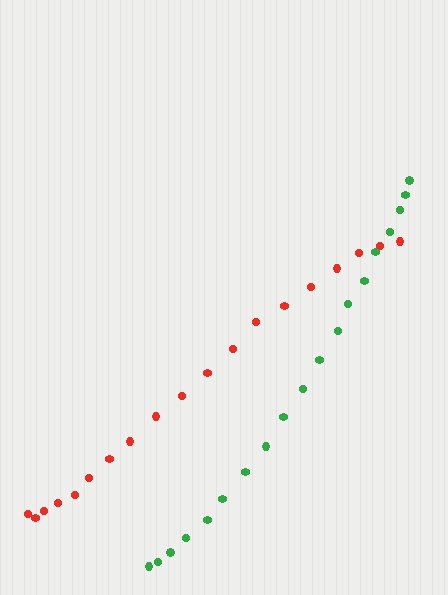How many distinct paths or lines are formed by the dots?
There are 2 distinct paths.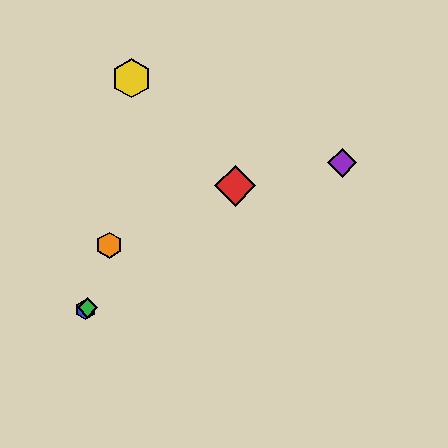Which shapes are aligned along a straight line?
The red diamond, the blue hexagon, the green diamond are aligned along a straight line.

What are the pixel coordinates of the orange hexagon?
The orange hexagon is at (109, 245).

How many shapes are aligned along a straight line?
3 shapes (the red diamond, the blue hexagon, the green diamond) are aligned along a straight line.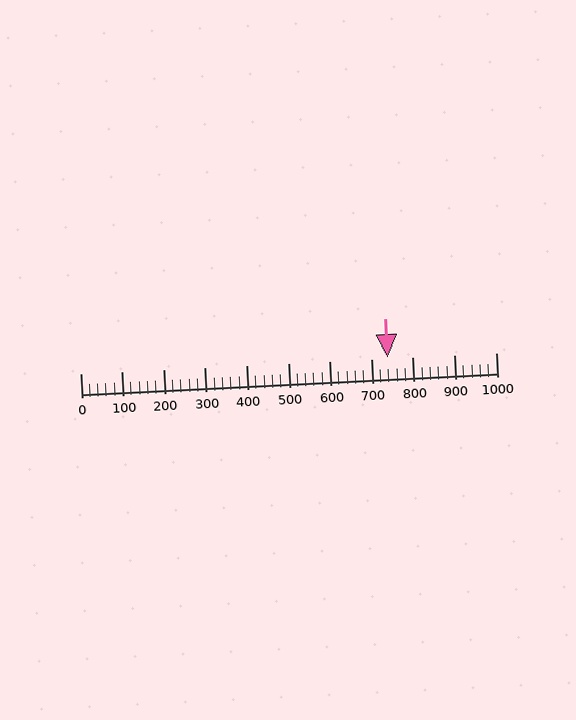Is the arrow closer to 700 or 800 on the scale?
The arrow is closer to 700.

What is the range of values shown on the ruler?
The ruler shows values from 0 to 1000.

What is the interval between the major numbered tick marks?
The major tick marks are spaced 100 units apart.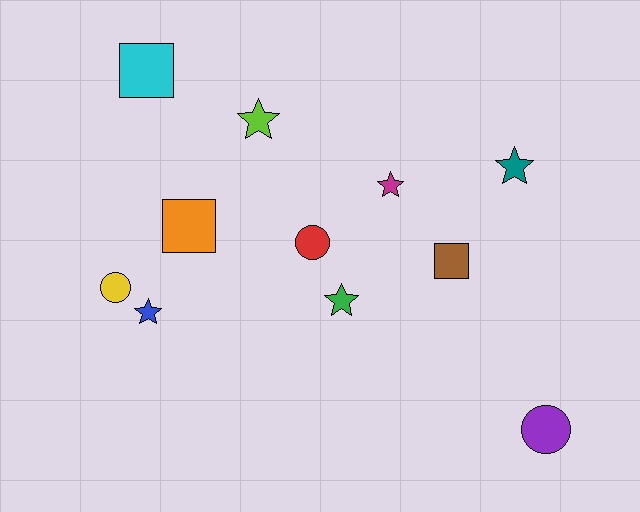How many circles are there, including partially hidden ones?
There are 3 circles.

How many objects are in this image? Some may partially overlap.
There are 11 objects.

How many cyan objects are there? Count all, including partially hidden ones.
There is 1 cyan object.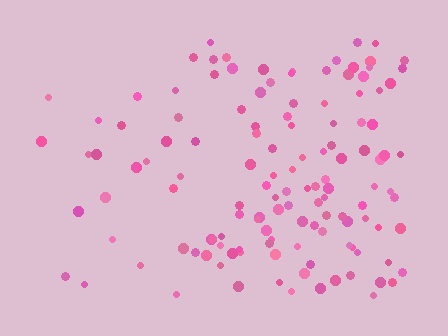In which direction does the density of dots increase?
From left to right, with the right side densest.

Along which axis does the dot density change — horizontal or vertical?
Horizontal.